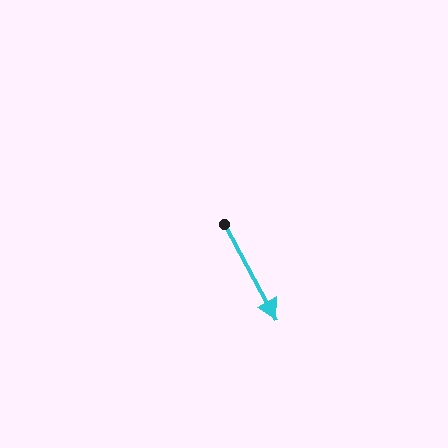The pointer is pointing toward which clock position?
Roughly 5 o'clock.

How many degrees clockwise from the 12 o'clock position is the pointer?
Approximately 151 degrees.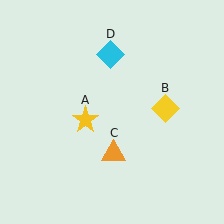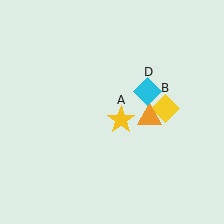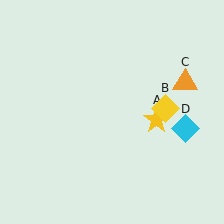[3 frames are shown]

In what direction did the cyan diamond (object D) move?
The cyan diamond (object D) moved down and to the right.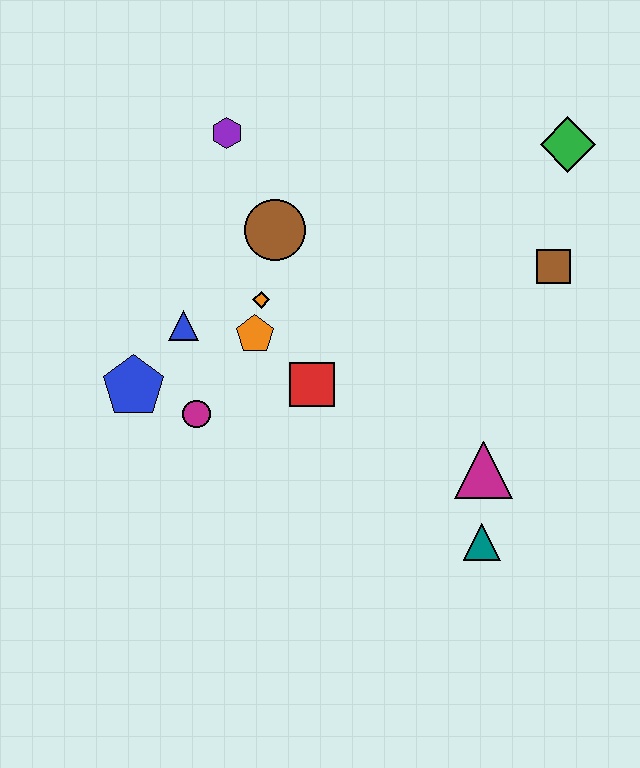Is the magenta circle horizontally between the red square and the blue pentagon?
Yes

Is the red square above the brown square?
No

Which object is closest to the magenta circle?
The blue pentagon is closest to the magenta circle.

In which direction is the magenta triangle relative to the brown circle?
The magenta triangle is below the brown circle.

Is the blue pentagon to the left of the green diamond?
Yes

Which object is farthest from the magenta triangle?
The purple hexagon is farthest from the magenta triangle.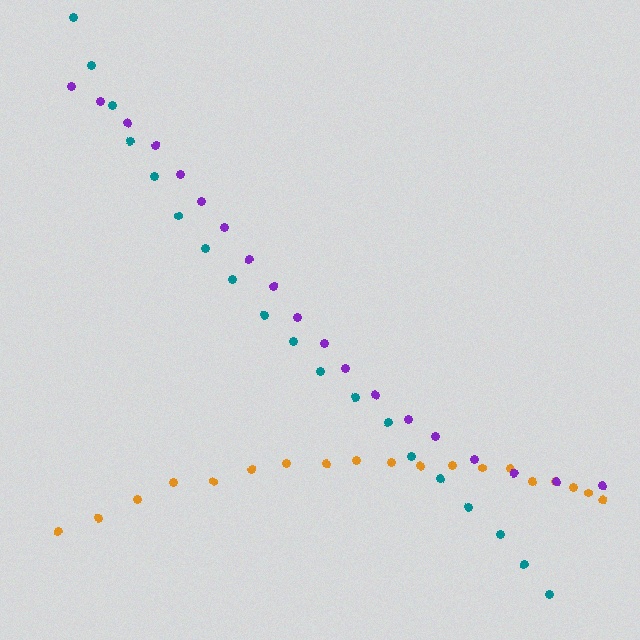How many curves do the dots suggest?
There are 3 distinct paths.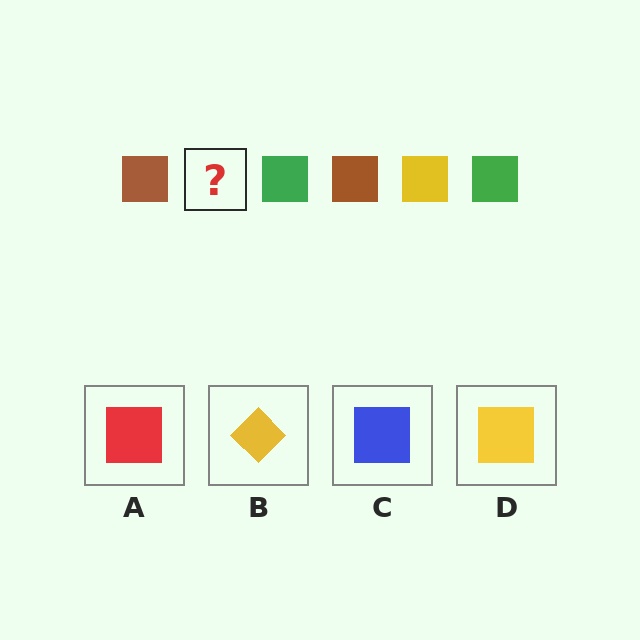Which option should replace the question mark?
Option D.